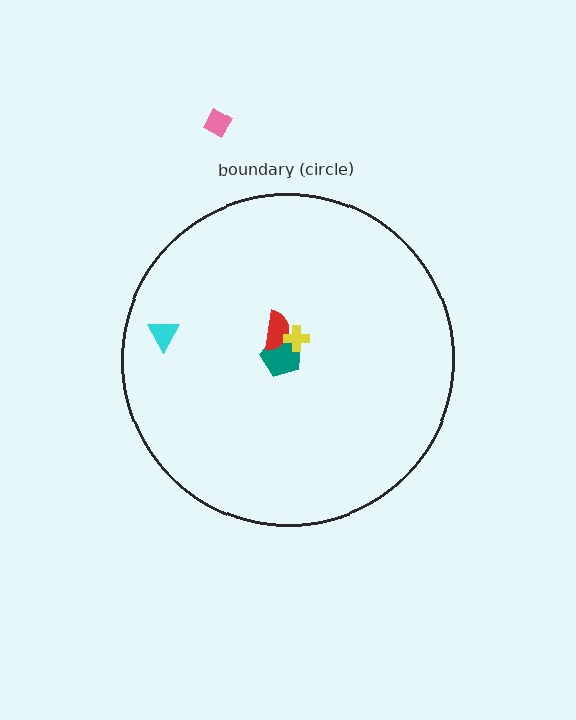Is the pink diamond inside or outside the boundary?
Outside.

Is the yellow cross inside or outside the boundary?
Inside.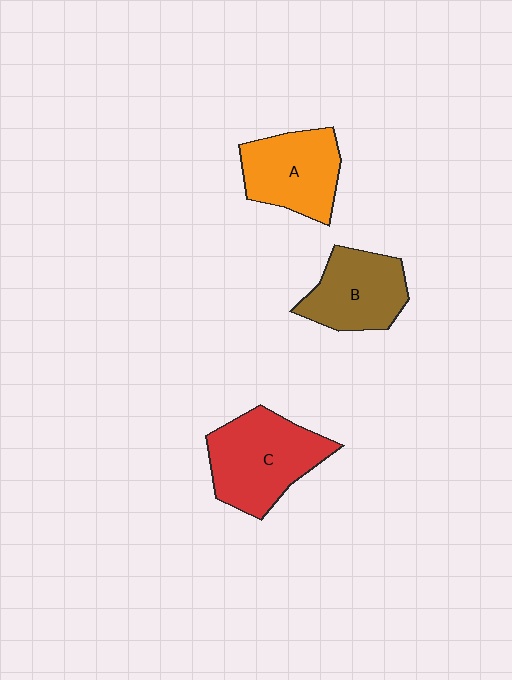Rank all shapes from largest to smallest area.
From largest to smallest: C (red), A (orange), B (brown).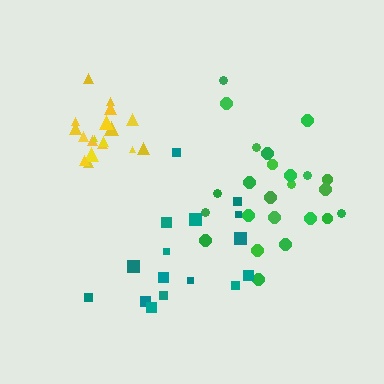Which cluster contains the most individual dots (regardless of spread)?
Green (24).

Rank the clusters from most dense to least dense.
yellow, green, teal.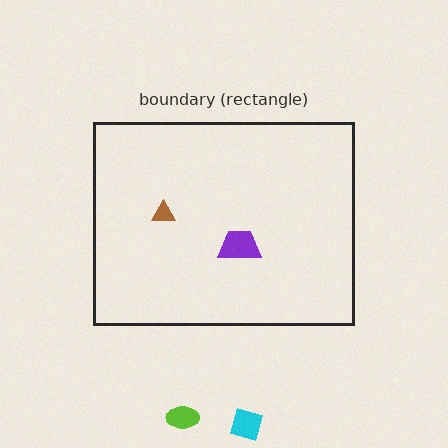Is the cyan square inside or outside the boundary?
Outside.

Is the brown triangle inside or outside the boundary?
Inside.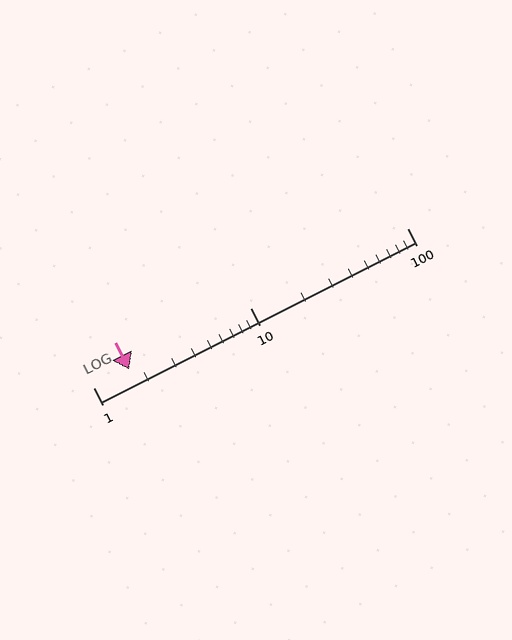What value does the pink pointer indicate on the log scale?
The pointer indicates approximately 1.7.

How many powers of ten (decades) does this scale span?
The scale spans 2 decades, from 1 to 100.